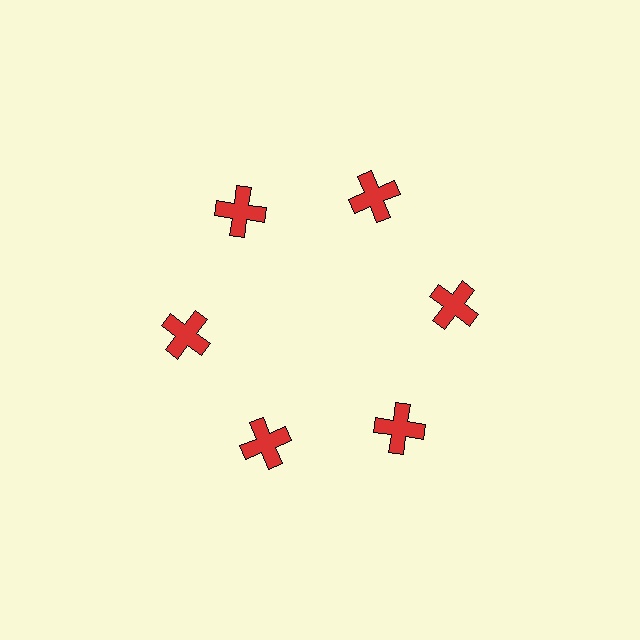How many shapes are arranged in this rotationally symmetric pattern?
There are 6 shapes, arranged in 6 groups of 1.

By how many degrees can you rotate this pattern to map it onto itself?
The pattern maps onto itself every 60 degrees of rotation.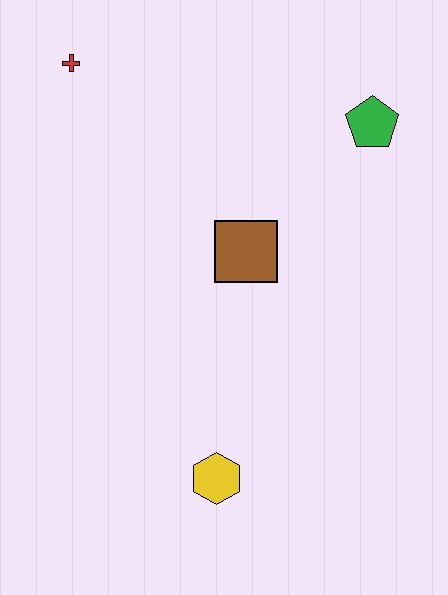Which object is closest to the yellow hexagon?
The brown square is closest to the yellow hexagon.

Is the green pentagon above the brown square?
Yes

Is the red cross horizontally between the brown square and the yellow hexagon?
No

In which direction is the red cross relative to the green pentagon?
The red cross is to the left of the green pentagon.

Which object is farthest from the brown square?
The red cross is farthest from the brown square.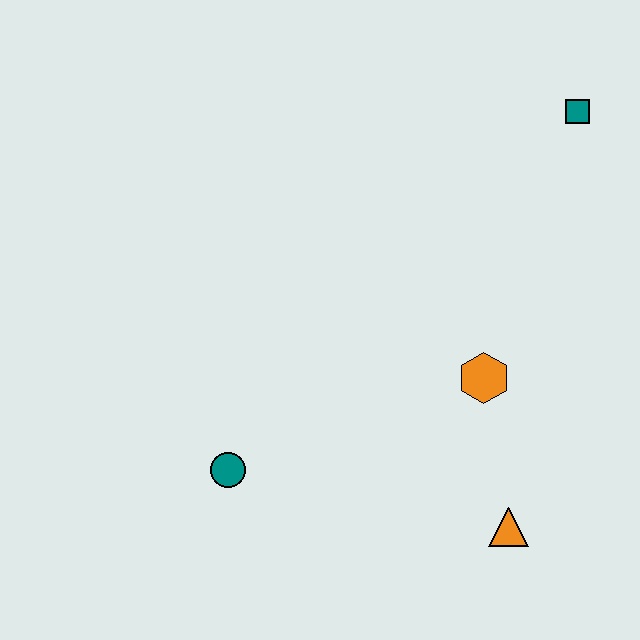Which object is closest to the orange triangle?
The orange hexagon is closest to the orange triangle.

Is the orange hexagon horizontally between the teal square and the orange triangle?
No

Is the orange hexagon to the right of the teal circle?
Yes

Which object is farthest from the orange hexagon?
The teal square is farthest from the orange hexagon.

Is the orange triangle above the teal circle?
No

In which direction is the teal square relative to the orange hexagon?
The teal square is above the orange hexagon.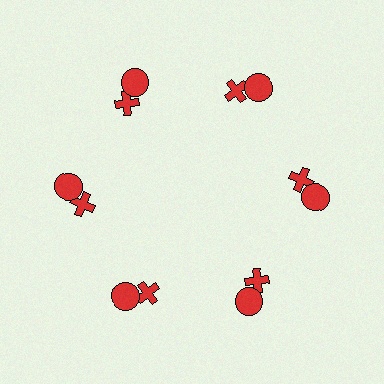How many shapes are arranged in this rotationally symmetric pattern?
There are 12 shapes, arranged in 6 groups of 2.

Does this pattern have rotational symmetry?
Yes, this pattern has 6-fold rotational symmetry. It looks the same after rotating 60 degrees around the center.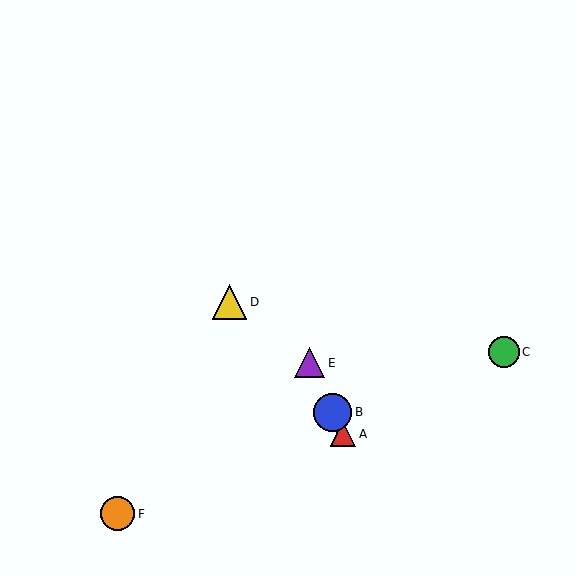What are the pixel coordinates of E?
Object E is at (310, 363).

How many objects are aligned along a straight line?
3 objects (A, B, E) are aligned along a straight line.